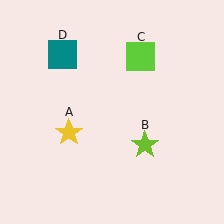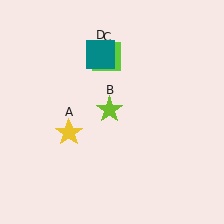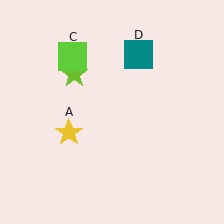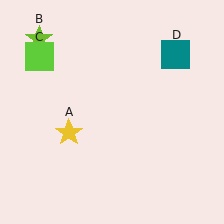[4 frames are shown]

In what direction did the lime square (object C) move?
The lime square (object C) moved left.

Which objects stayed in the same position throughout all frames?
Yellow star (object A) remained stationary.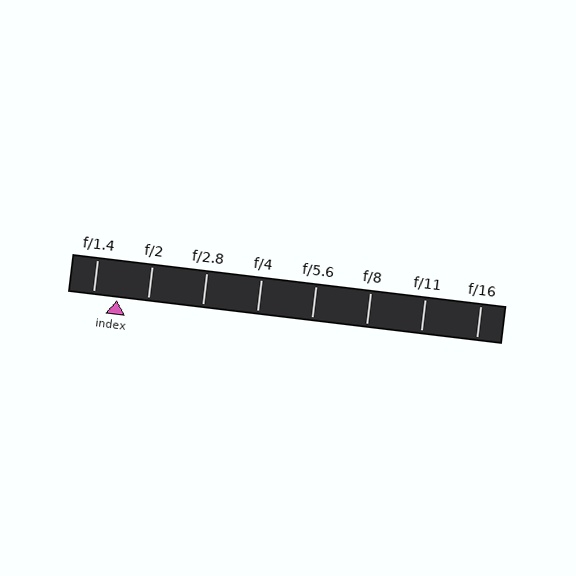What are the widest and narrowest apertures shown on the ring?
The widest aperture shown is f/1.4 and the narrowest is f/16.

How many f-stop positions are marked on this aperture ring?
There are 8 f-stop positions marked.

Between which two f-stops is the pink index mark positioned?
The index mark is between f/1.4 and f/2.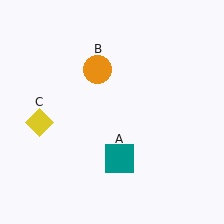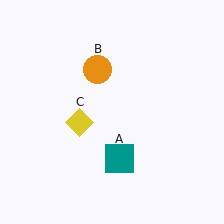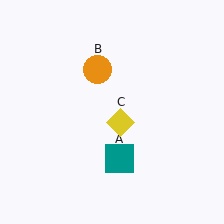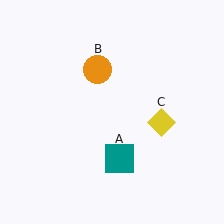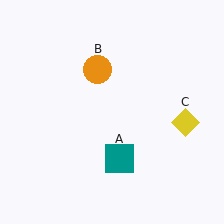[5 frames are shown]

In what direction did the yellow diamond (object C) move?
The yellow diamond (object C) moved right.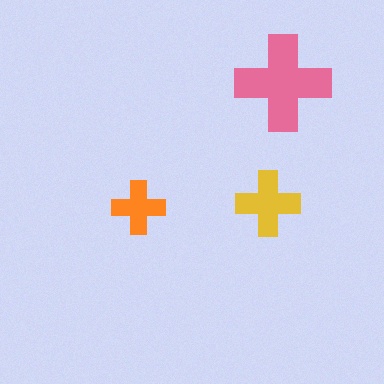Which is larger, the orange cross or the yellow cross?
The yellow one.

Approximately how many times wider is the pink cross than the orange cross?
About 2 times wider.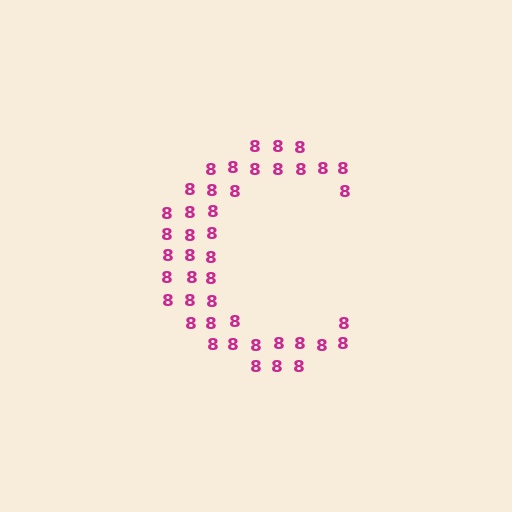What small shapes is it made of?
It is made of small digit 8's.